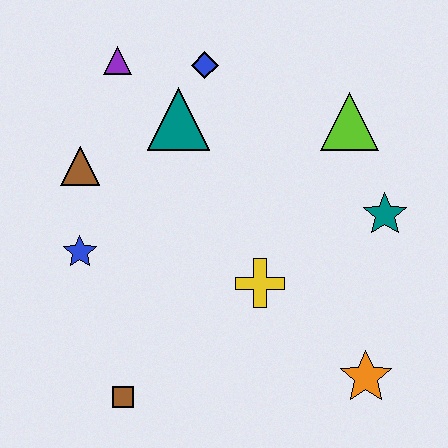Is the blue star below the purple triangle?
Yes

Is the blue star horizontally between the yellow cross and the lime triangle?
No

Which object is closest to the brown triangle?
The blue star is closest to the brown triangle.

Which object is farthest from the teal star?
The brown square is farthest from the teal star.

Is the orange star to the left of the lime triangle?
No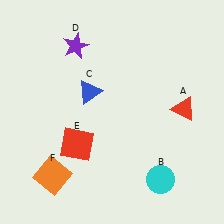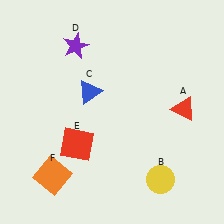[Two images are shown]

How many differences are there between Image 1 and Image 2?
There is 1 difference between the two images.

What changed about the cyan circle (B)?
In Image 1, B is cyan. In Image 2, it changed to yellow.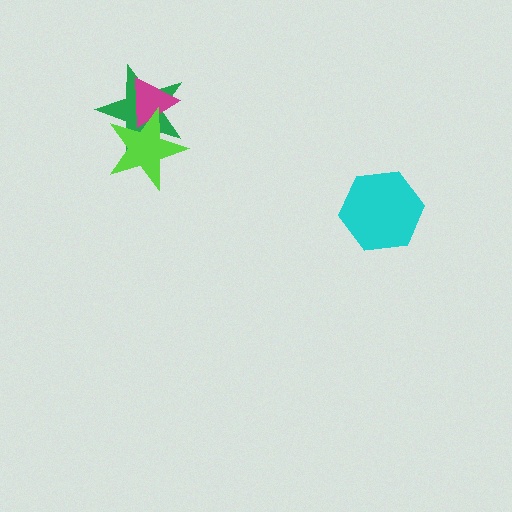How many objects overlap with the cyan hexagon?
0 objects overlap with the cyan hexagon.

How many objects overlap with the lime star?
2 objects overlap with the lime star.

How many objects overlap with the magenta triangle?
2 objects overlap with the magenta triangle.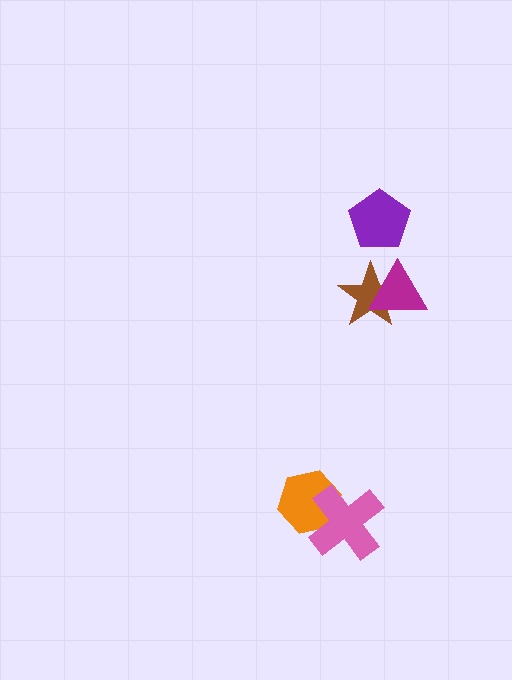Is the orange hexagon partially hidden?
Yes, it is partially covered by another shape.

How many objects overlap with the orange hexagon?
1 object overlaps with the orange hexagon.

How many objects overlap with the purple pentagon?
0 objects overlap with the purple pentagon.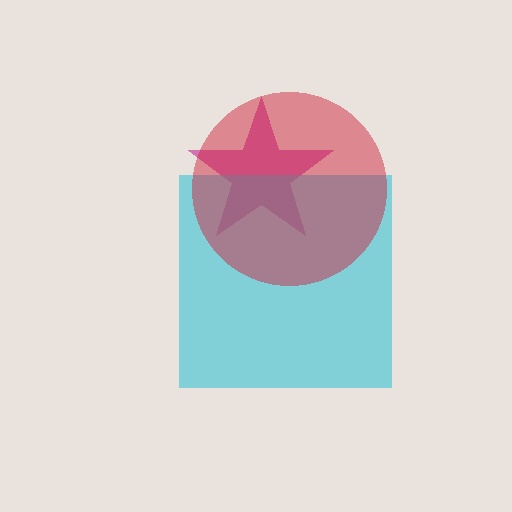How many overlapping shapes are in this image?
There are 3 overlapping shapes in the image.